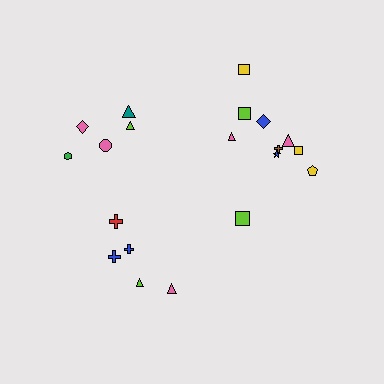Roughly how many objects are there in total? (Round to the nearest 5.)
Roughly 20 objects in total.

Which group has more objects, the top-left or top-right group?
The top-right group.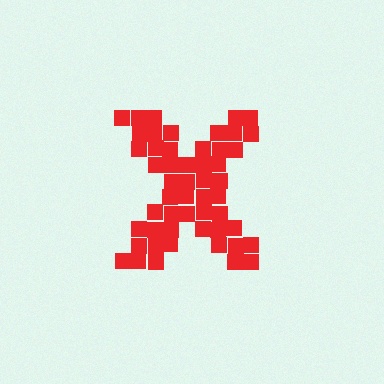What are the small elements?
The small elements are squares.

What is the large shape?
The large shape is the letter X.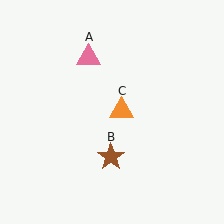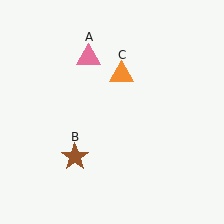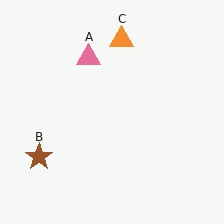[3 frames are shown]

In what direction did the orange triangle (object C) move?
The orange triangle (object C) moved up.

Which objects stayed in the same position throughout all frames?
Pink triangle (object A) remained stationary.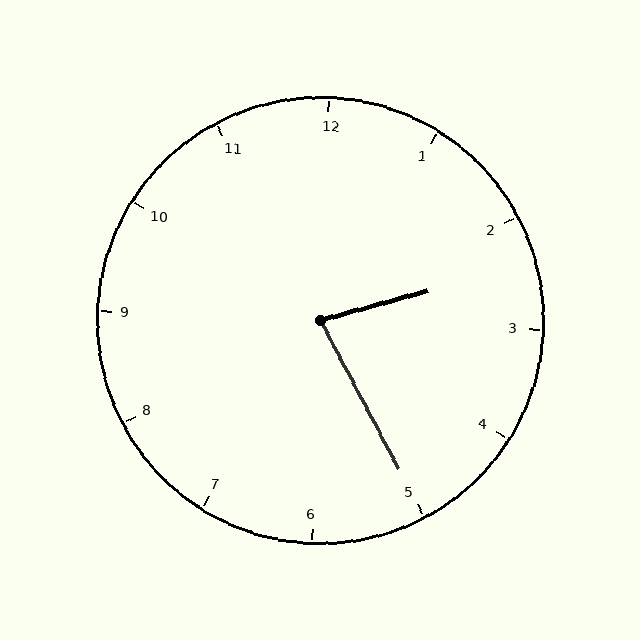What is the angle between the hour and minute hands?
Approximately 78 degrees.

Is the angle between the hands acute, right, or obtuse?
It is acute.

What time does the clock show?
2:25.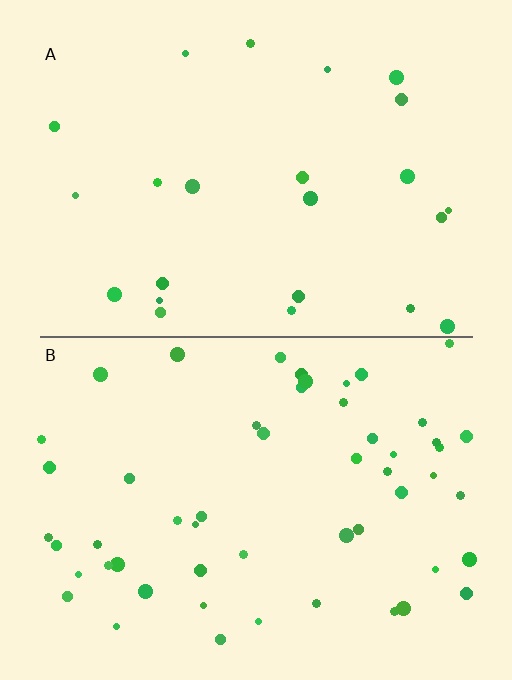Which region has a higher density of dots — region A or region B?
B (the bottom).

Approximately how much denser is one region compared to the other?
Approximately 2.3× — region B over region A.